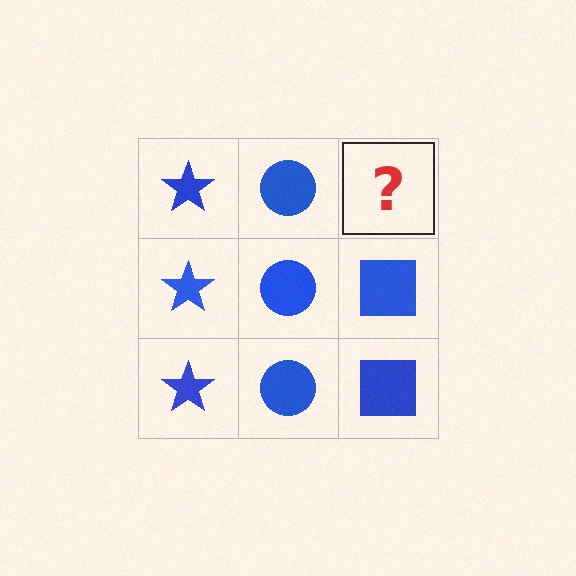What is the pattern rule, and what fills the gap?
The rule is that each column has a consistent shape. The gap should be filled with a blue square.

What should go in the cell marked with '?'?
The missing cell should contain a blue square.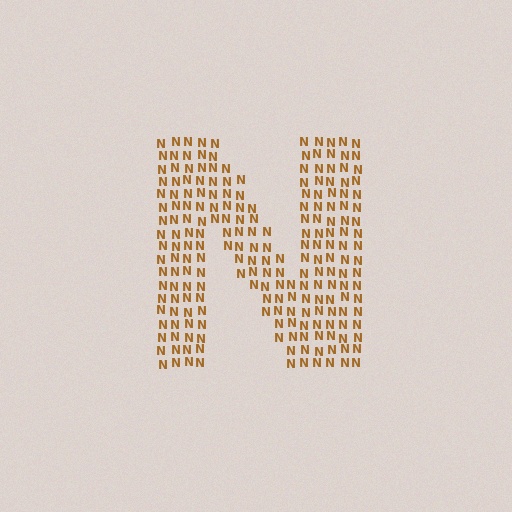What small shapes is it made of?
It is made of small letter N's.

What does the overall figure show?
The overall figure shows the letter N.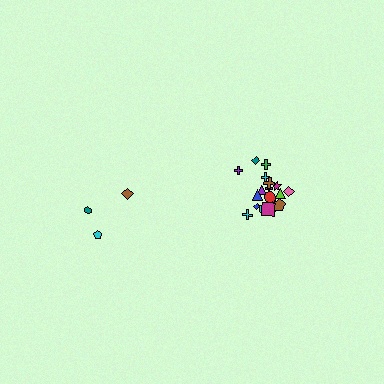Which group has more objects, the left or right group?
The right group.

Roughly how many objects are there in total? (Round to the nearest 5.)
Roughly 20 objects in total.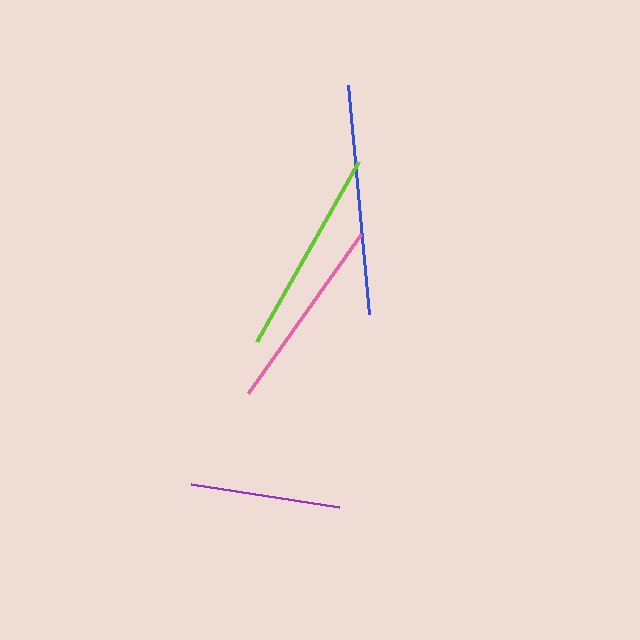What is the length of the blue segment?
The blue segment is approximately 230 pixels long.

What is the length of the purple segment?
The purple segment is approximately 150 pixels long.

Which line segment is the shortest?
The purple line is the shortest at approximately 150 pixels.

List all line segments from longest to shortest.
From longest to shortest: blue, lime, pink, purple.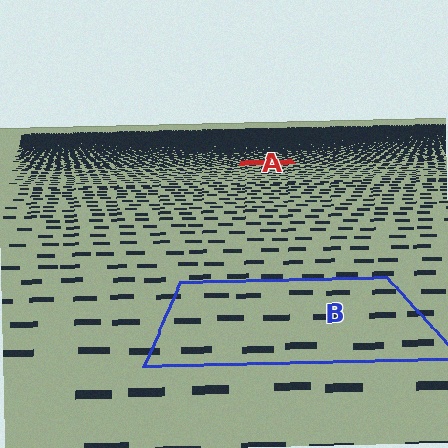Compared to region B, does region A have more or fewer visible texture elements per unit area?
Region A has more texture elements per unit area — they are packed more densely because it is farther away.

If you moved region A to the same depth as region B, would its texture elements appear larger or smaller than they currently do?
They would appear larger. At a closer depth, the same texture elements are projected at a bigger on-screen size.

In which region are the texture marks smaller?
The texture marks are smaller in region A, because it is farther away.